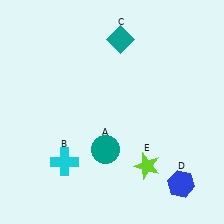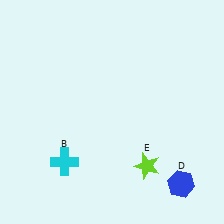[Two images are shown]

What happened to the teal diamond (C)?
The teal diamond (C) was removed in Image 2. It was in the top-right area of Image 1.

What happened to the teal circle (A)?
The teal circle (A) was removed in Image 2. It was in the bottom-left area of Image 1.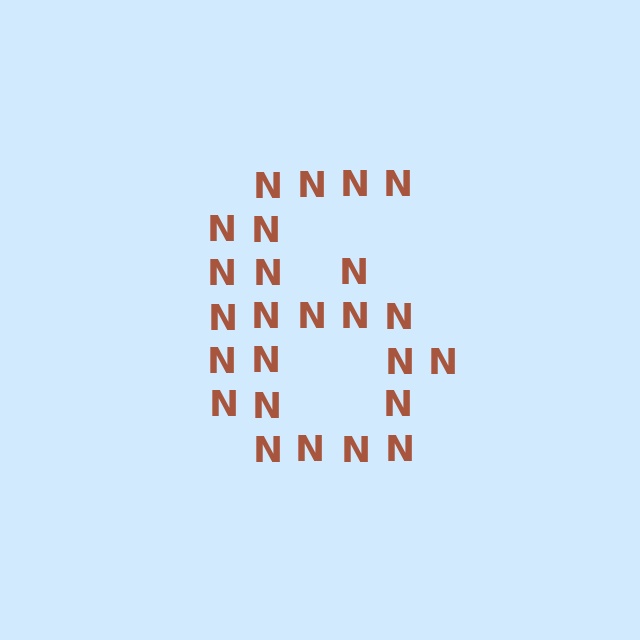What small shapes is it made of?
It is made of small letter N's.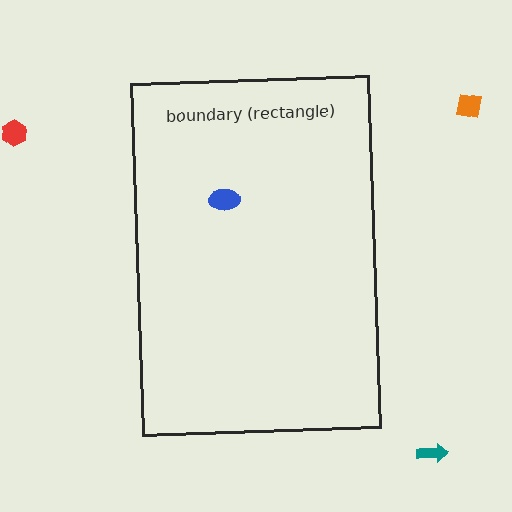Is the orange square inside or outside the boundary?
Outside.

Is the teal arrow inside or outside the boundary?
Outside.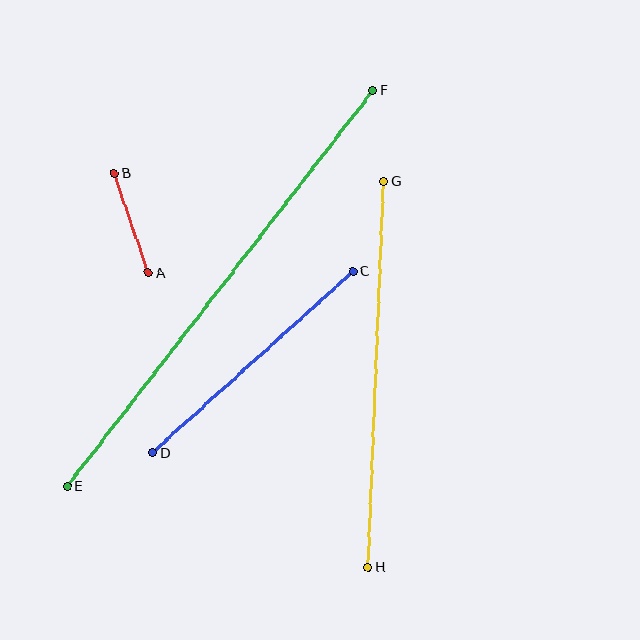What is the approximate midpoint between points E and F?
The midpoint is at approximately (220, 288) pixels.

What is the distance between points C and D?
The distance is approximately 270 pixels.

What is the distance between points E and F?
The distance is approximately 500 pixels.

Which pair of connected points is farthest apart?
Points E and F are farthest apart.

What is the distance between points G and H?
The distance is approximately 387 pixels.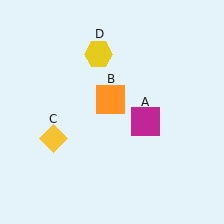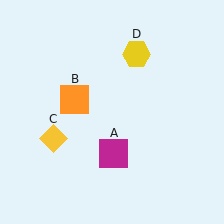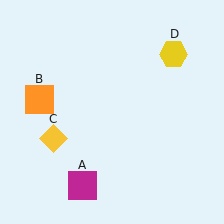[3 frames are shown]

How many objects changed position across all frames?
3 objects changed position: magenta square (object A), orange square (object B), yellow hexagon (object D).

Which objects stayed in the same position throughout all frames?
Yellow diamond (object C) remained stationary.